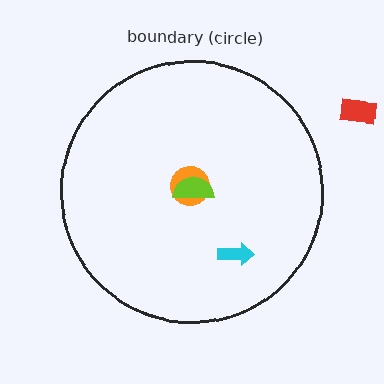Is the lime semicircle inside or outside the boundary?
Inside.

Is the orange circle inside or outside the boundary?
Inside.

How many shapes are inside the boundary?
3 inside, 1 outside.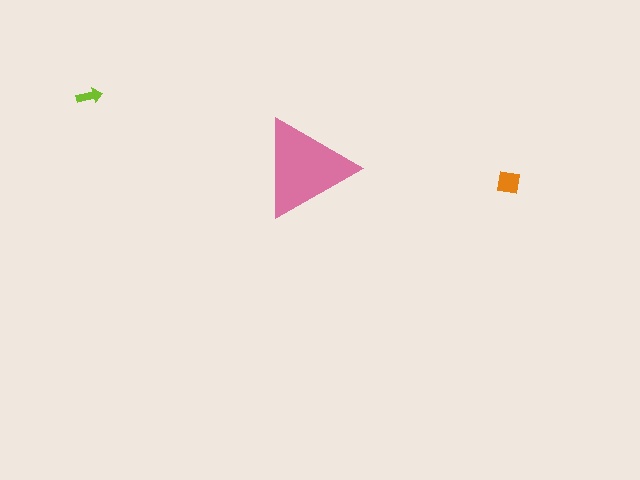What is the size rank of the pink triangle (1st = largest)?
1st.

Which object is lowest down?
The orange square is bottommost.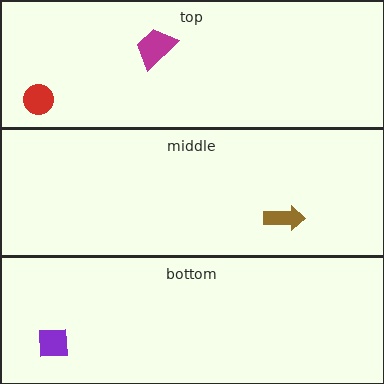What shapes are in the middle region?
The brown arrow.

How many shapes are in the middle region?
1.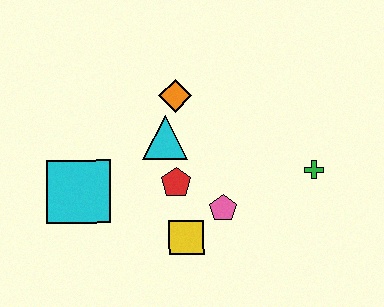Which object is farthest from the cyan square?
The green cross is farthest from the cyan square.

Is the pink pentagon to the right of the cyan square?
Yes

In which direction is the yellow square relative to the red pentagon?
The yellow square is below the red pentagon.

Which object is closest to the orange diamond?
The cyan triangle is closest to the orange diamond.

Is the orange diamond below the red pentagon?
No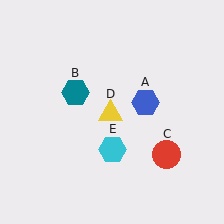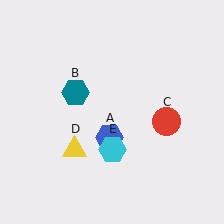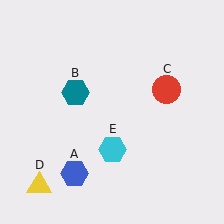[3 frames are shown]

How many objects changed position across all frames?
3 objects changed position: blue hexagon (object A), red circle (object C), yellow triangle (object D).